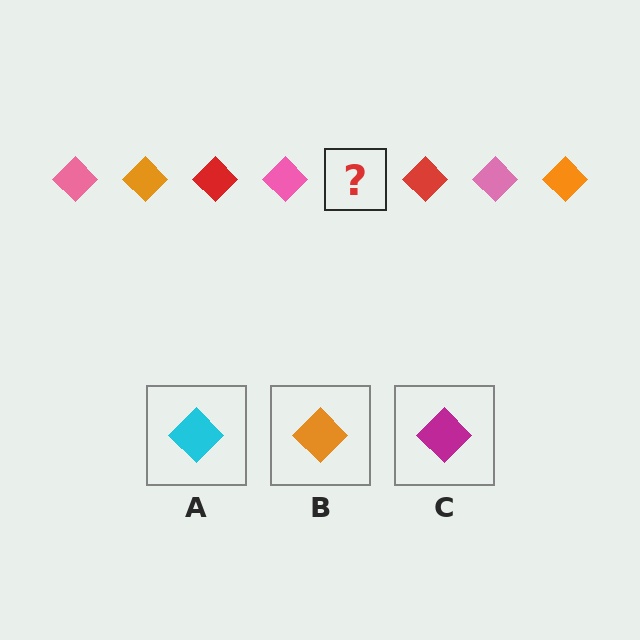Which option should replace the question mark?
Option B.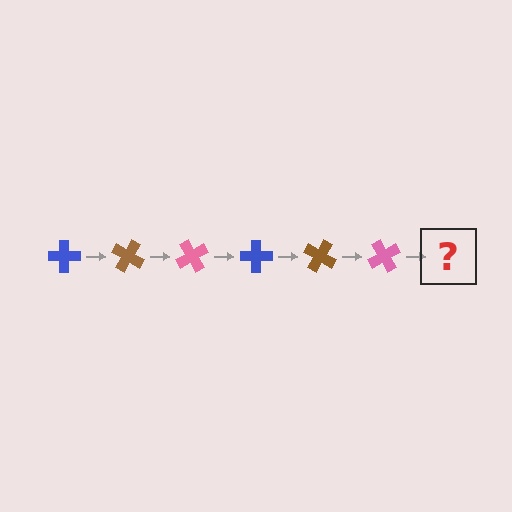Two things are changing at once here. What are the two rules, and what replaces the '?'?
The two rules are that it rotates 30 degrees each step and the color cycles through blue, brown, and pink. The '?' should be a blue cross, rotated 180 degrees from the start.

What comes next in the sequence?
The next element should be a blue cross, rotated 180 degrees from the start.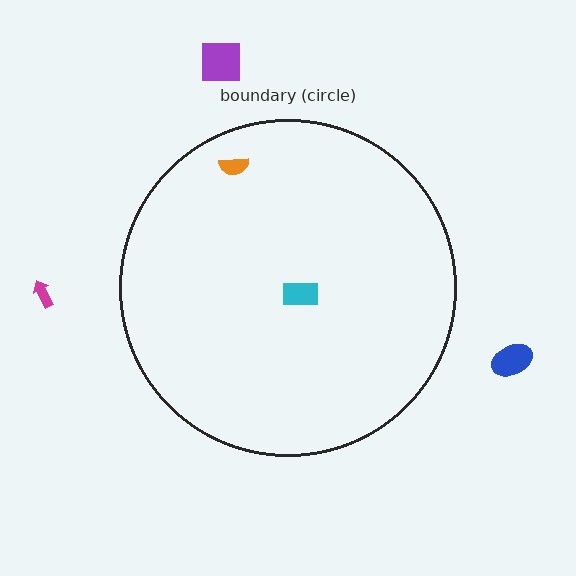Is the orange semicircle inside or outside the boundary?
Inside.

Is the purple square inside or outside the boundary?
Outside.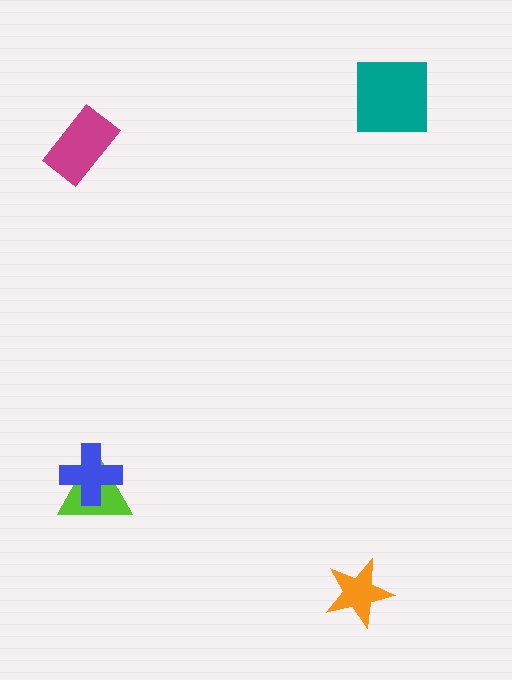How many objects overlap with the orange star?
0 objects overlap with the orange star.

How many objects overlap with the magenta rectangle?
0 objects overlap with the magenta rectangle.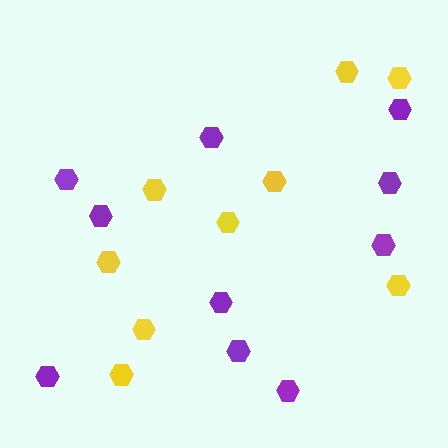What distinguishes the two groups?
There are 2 groups: one group of yellow hexagons (9) and one group of purple hexagons (10).